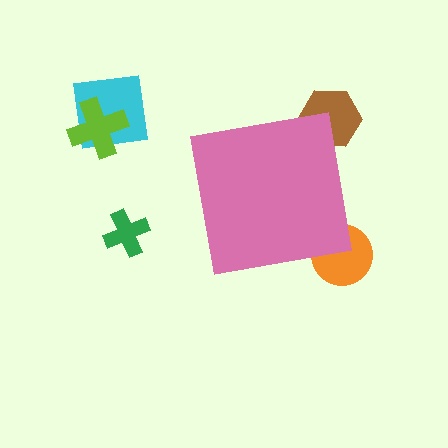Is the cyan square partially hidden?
No, the cyan square is fully visible.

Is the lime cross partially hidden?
No, the lime cross is fully visible.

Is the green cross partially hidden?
No, the green cross is fully visible.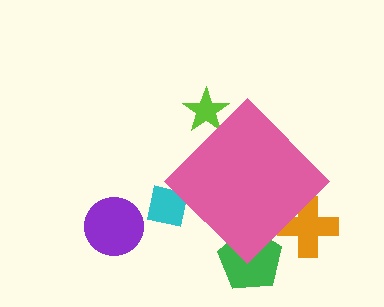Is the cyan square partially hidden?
Yes, the cyan square is partially hidden behind the pink diamond.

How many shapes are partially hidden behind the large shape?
4 shapes are partially hidden.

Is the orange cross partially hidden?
Yes, the orange cross is partially hidden behind the pink diamond.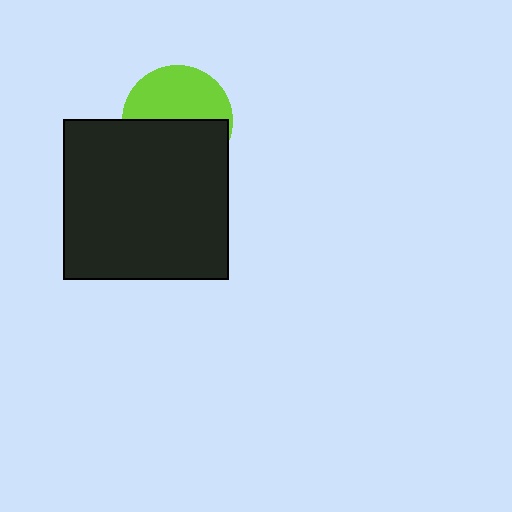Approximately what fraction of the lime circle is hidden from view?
Roughly 51% of the lime circle is hidden behind the black rectangle.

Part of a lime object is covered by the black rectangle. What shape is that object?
It is a circle.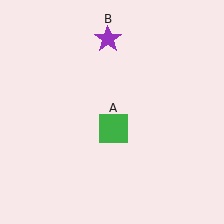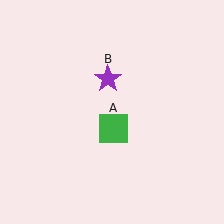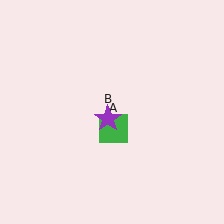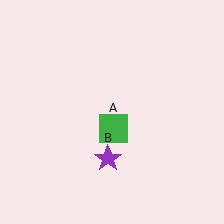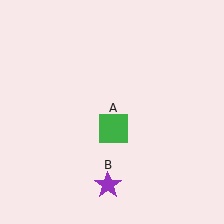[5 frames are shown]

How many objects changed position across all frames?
1 object changed position: purple star (object B).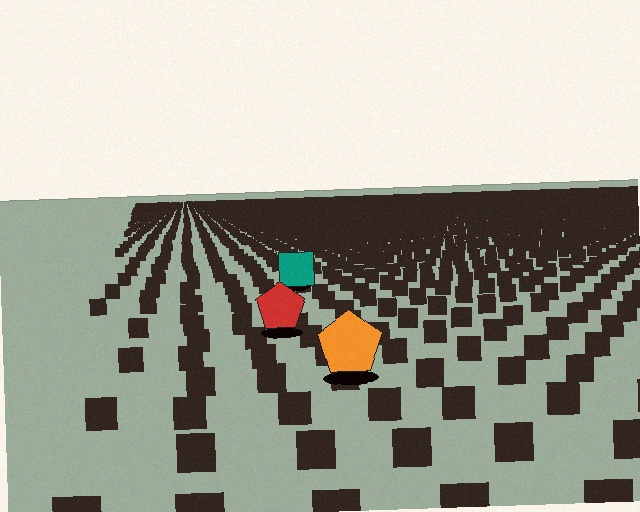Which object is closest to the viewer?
The orange pentagon is closest. The texture marks near it are larger and more spread out.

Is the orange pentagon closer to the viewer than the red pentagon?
Yes. The orange pentagon is closer — you can tell from the texture gradient: the ground texture is coarser near it.